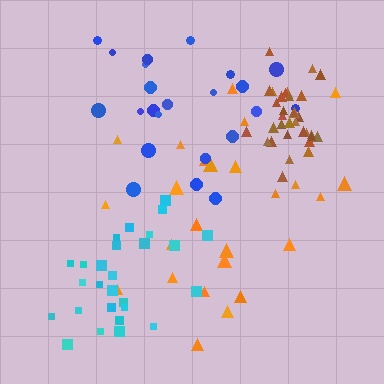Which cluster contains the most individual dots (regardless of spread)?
Brown (34).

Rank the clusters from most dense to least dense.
brown, cyan, blue, orange.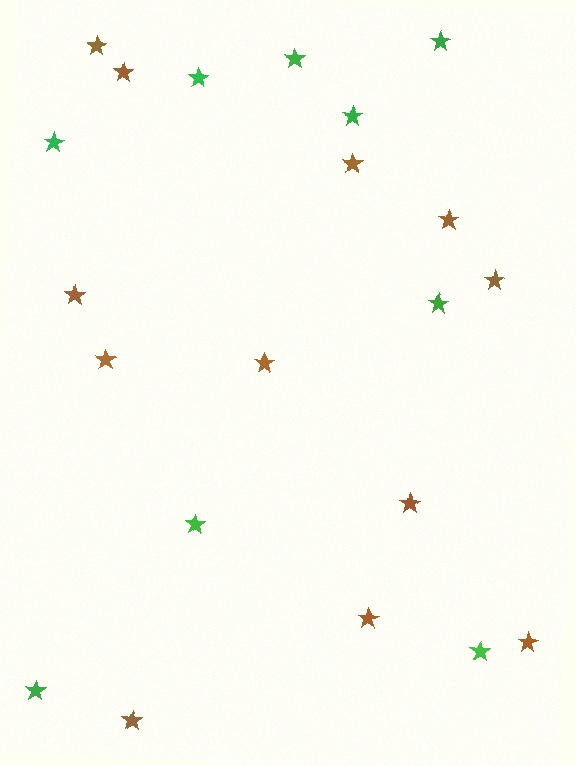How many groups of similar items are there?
There are 2 groups: one group of green stars (9) and one group of brown stars (12).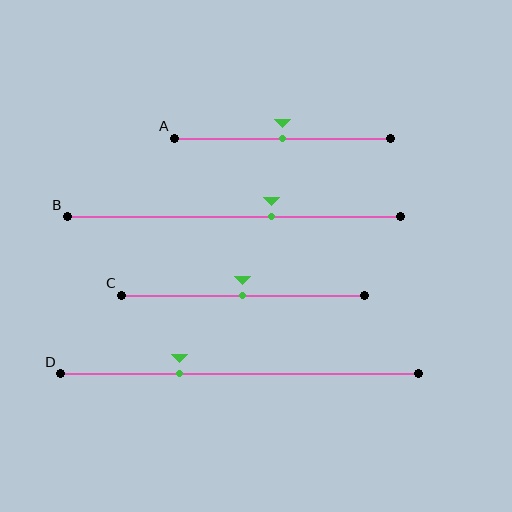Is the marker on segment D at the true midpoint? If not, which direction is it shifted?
No, the marker on segment D is shifted to the left by about 17% of the segment length.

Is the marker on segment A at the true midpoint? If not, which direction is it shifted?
Yes, the marker on segment A is at the true midpoint.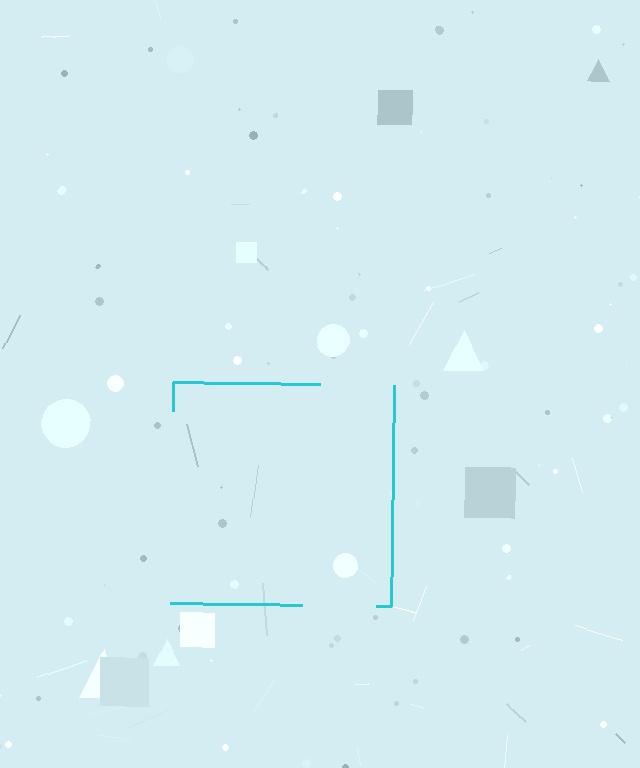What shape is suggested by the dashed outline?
The dashed outline suggests a square.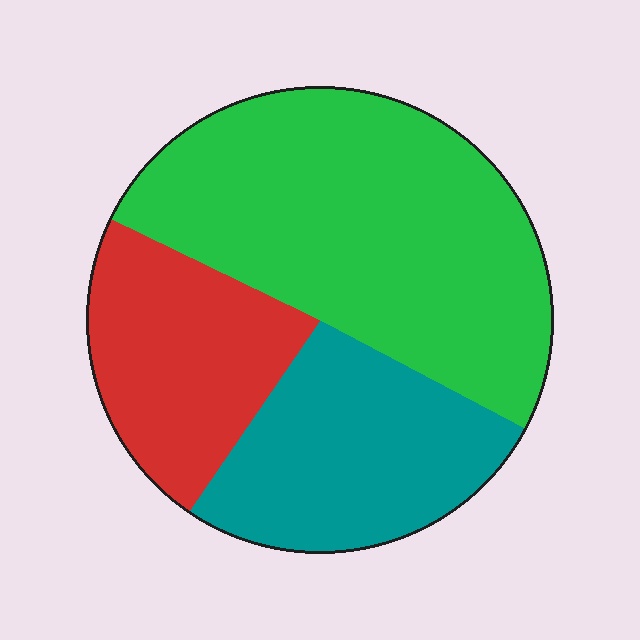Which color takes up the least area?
Red, at roughly 25%.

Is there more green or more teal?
Green.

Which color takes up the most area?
Green, at roughly 50%.